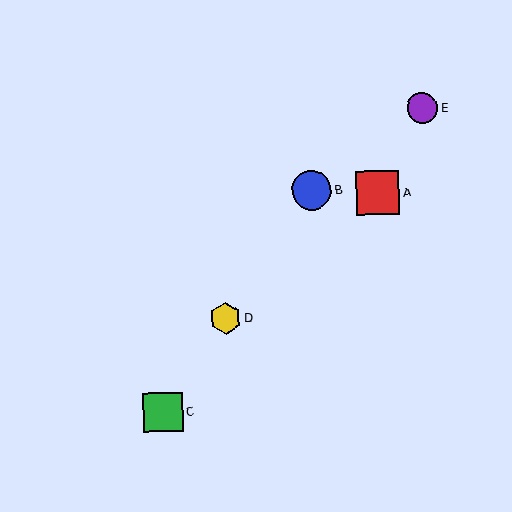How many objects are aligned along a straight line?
3 objects (B, C, D) are aligned along a straight line.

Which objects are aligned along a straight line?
Objects B, C, D are aligned along a straight line.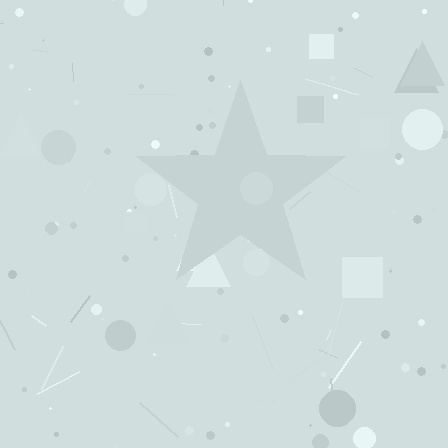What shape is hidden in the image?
A star is hidden in the image.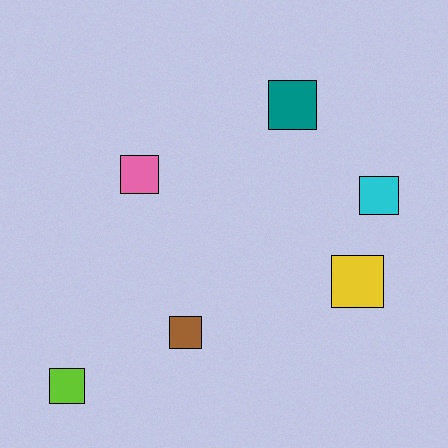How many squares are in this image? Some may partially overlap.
There are 6 squares.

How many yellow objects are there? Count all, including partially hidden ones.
There is 1 yellow object.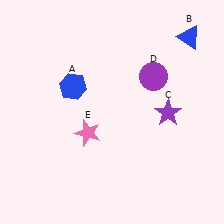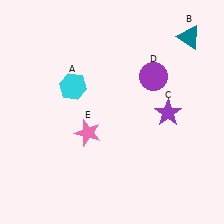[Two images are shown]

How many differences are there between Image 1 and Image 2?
There are 2 differences between the two images.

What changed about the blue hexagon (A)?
In Image 1, A is blue. In Image 2, it changed to cyan.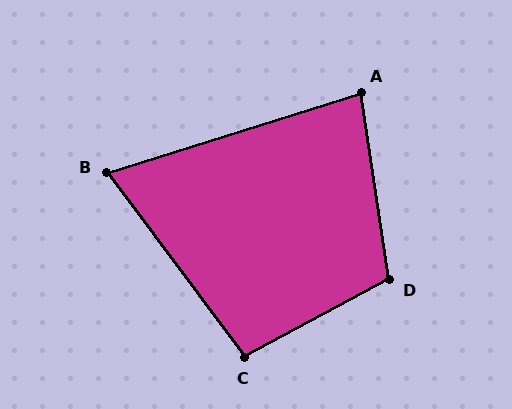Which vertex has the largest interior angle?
D, at approximately 109 degrees.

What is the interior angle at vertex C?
Approximately 99 degrees (obtuse).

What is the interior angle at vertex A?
Approximately 81 degrees (acute).